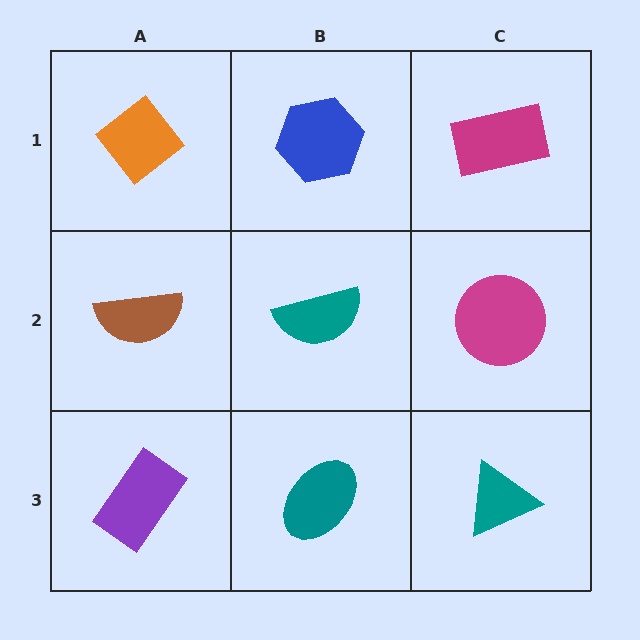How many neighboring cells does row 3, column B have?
3.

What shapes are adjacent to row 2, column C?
A magenta rectangle (row 1, column C), a teal triangle (row 3, column C), a teal semicircle (row 2, column B).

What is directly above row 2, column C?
A magenta rectangle.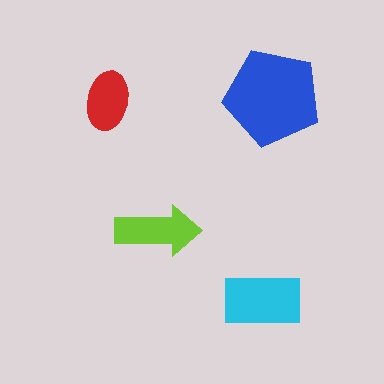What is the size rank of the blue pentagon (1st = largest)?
1st.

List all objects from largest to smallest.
The blue pentagon, the cyan rectangle, the lime arrow, the red ellipse.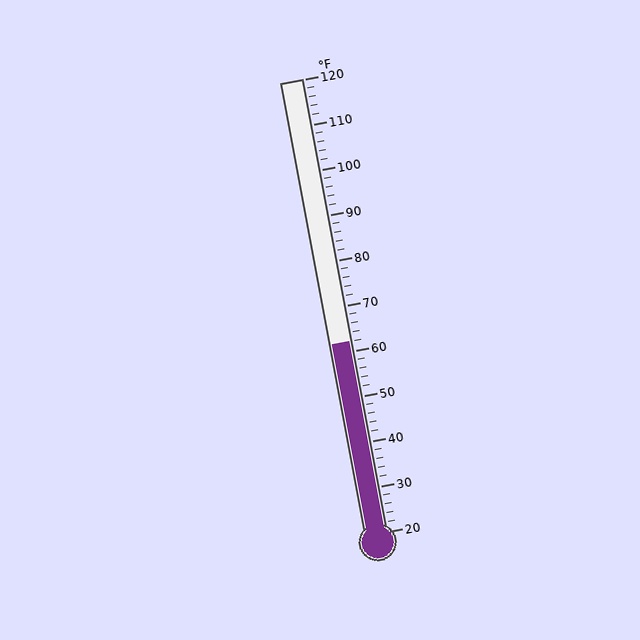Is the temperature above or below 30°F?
The temperature is above 30°F.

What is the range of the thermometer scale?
The thermometer scale ranges from 20°F to 120°F.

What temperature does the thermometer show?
The thermometer shows approximately 62°F.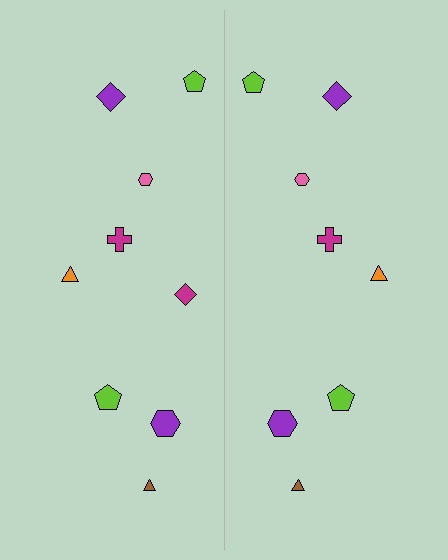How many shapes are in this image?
There are 17 shapes in this image.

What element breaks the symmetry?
A magenta diamond is missing from the right side.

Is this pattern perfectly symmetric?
No, the pattern is not perfectly symmetric. A magenta diamond is missing from the right side.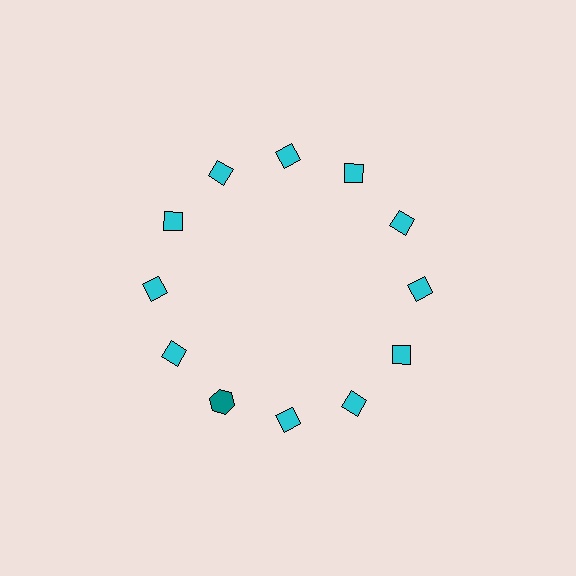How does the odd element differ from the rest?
It differs in both color (teal instead of cyan) and shape (hexagon instead of diamond).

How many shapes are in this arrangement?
There are 12 shapes arranged in a ring pattern.